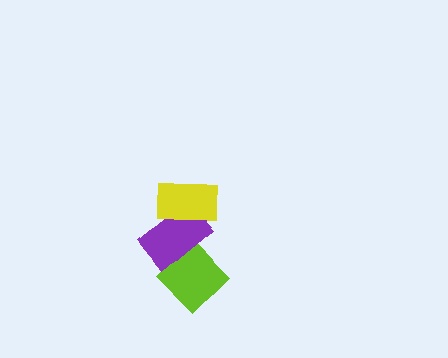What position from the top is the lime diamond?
The lime diamond is 3rd from the top.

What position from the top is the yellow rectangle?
The yellow rectangle is 1st from the top.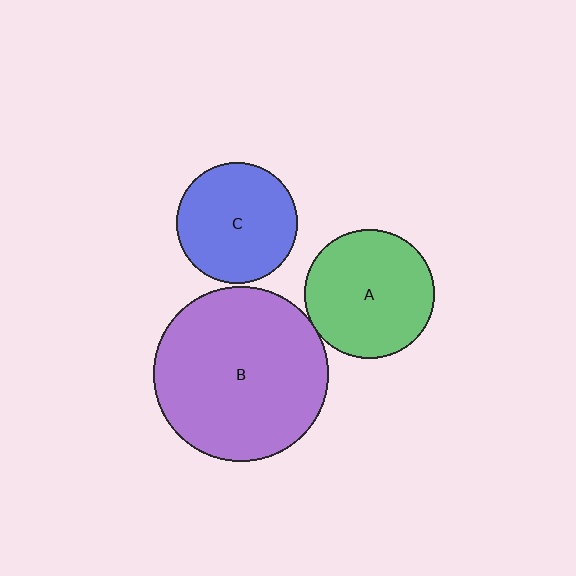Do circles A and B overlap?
Yes.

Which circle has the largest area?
Circle B (purple).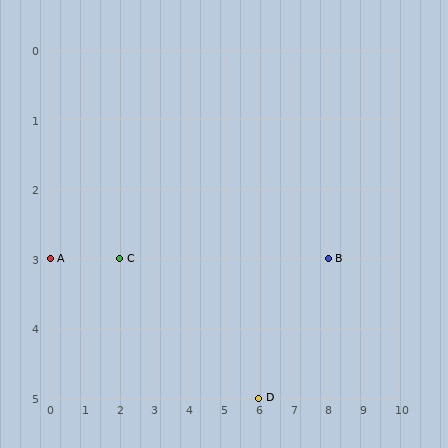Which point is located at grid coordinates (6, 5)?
Point D is at (6, 5).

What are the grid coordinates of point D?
Point D is at grid coordinates (6, 5).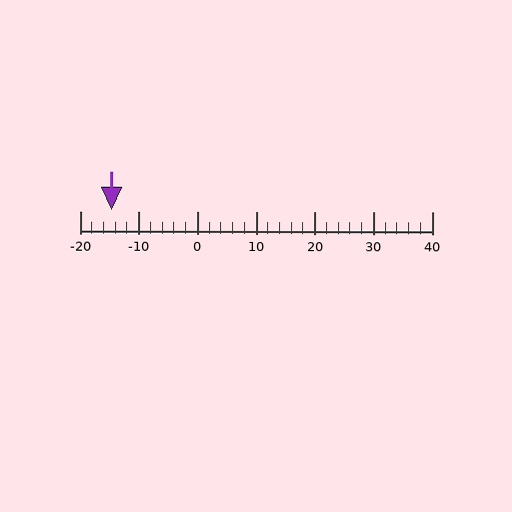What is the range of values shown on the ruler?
The ruler shows values from -20 to 40.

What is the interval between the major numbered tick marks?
The major tick marks are spaced 10 units apart.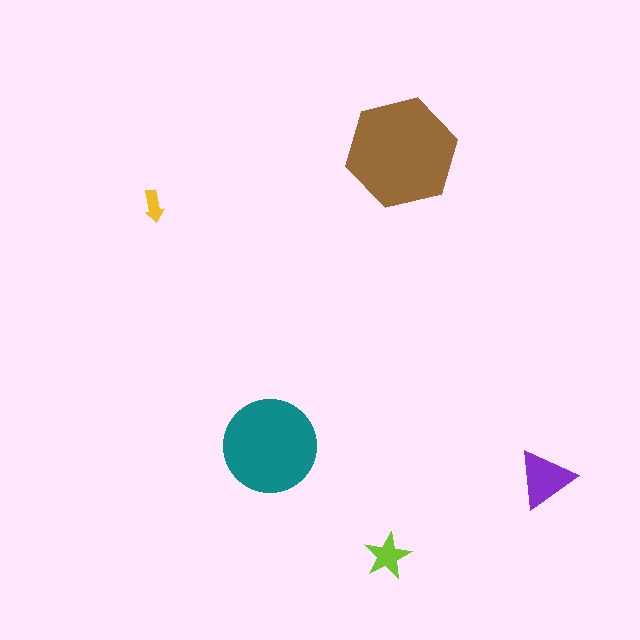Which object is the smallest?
The yellow arrow.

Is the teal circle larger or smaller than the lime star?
Larger.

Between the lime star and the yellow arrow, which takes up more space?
The lime star.